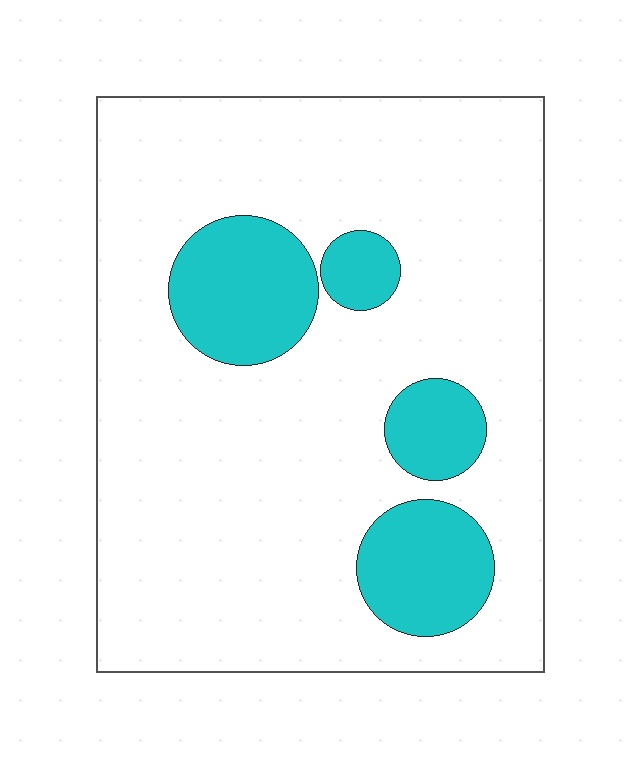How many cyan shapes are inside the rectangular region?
4.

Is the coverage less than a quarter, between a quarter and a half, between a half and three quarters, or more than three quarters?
Less than a quarter.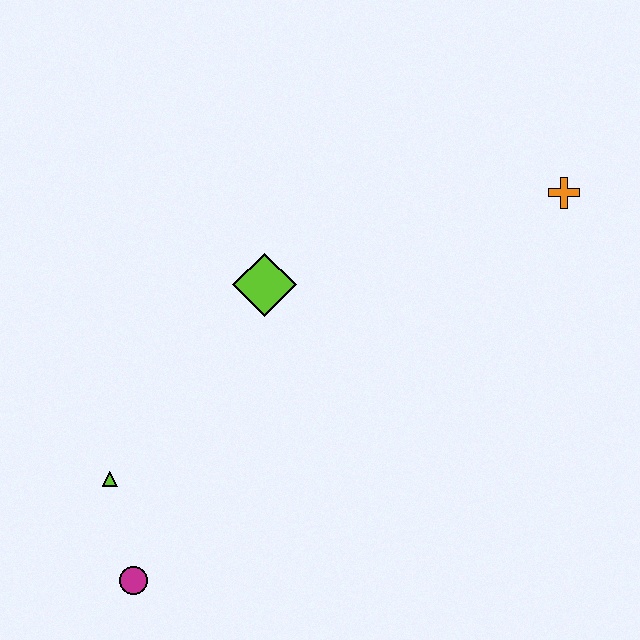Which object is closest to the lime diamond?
The lime triangle is closest to the lime diamond.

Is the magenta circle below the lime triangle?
Yes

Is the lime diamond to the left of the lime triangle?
No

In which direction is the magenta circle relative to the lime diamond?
The magenta circle is below the lime diamond.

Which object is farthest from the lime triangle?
The orange cross is farthest from the lime triangle.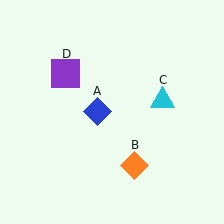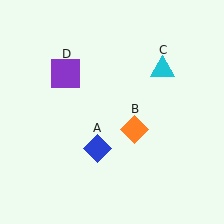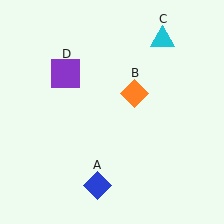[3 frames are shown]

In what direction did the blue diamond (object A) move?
The blue diamond (object A) moved down.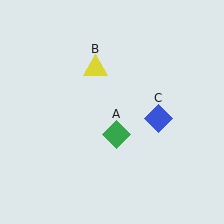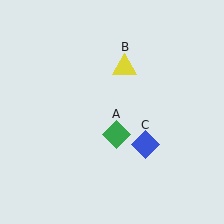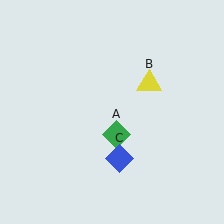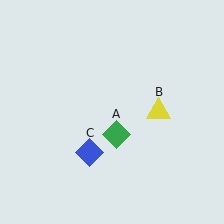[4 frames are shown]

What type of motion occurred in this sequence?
The yellow triangle (object B), blue diamond (object C) rotated clockwise around the center of the scene.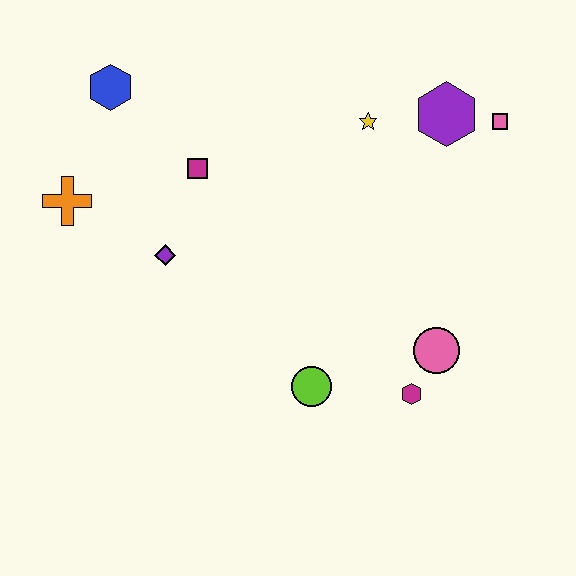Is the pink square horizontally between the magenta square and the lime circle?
No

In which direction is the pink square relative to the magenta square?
The pink square is to the right of the magenta square.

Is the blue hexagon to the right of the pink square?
No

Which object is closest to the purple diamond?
The magenta square is closest to the purple diamond.